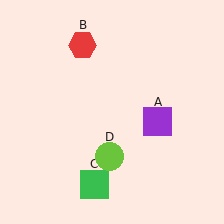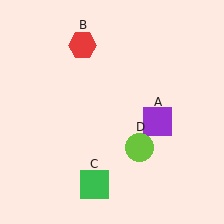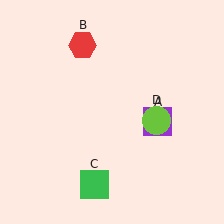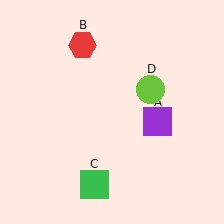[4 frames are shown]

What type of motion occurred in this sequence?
The lime circle (object D) rotated counterclockwise around the center of the scene.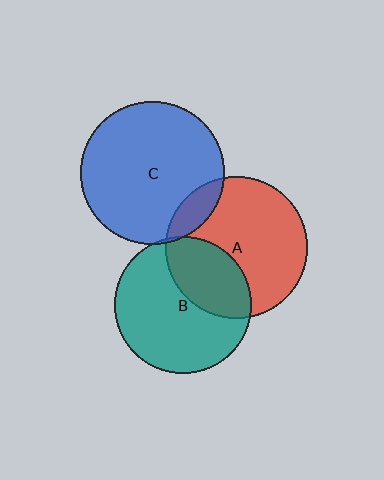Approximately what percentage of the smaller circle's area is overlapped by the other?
Approximately 10%.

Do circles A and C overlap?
Yes.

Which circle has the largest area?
Circle C (blue).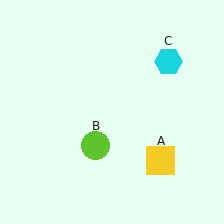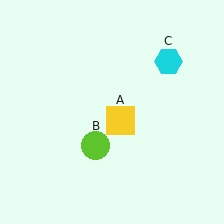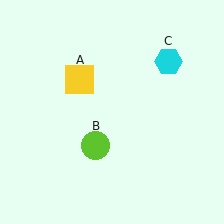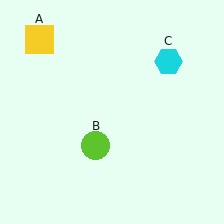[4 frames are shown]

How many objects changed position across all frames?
1 object changed position: yellow square (object A).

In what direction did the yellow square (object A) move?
The yellow square (object A) moved up and to the left.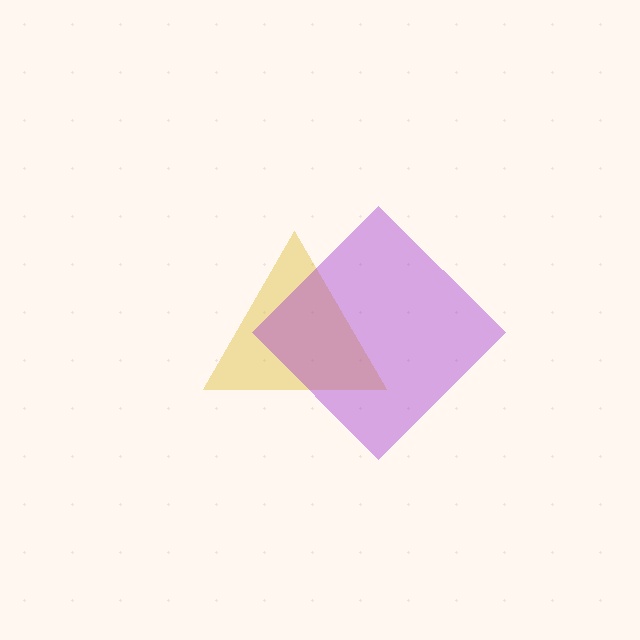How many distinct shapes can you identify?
There are 2 distinct shapes: a yellow triangle, a purple diamond.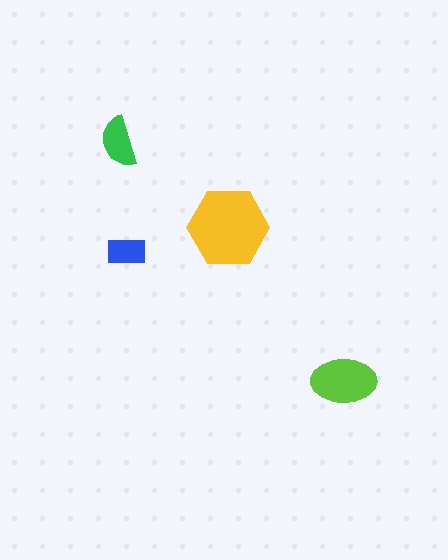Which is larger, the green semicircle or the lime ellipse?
The lime ellipse.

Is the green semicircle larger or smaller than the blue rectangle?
Larger.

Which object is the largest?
The yellow hexagon.